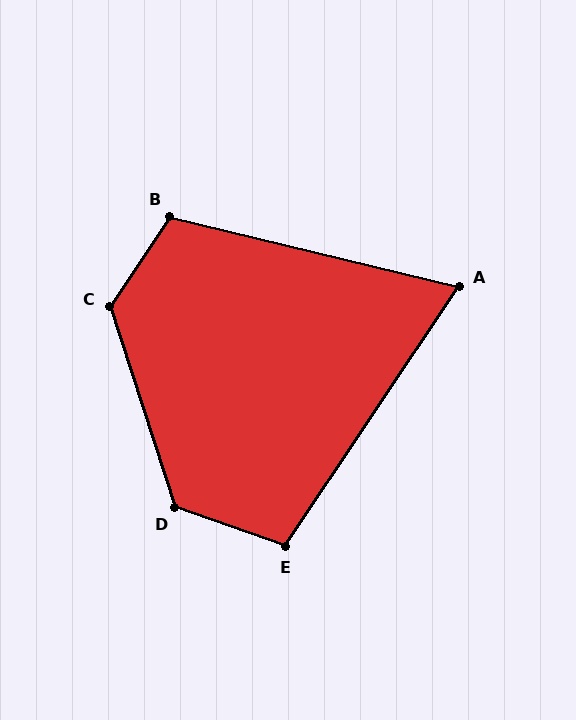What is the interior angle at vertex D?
Approximately 127 degrees (obtuse).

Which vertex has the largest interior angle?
C, at approximately 129 degrees.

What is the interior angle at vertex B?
Approximately 110 degrees (obtuse).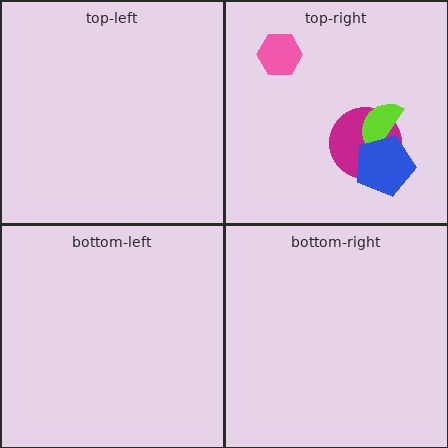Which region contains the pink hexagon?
The top-right region.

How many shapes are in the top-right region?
4.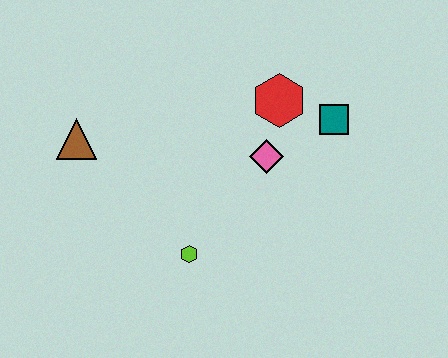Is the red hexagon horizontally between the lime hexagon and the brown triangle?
No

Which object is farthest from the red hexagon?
The brown triangle is farthest from the red hexagon.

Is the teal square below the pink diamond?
No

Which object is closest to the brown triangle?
The lime hexagon is closest to the brown triangle.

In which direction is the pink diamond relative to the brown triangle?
The pink diamond is to the right of the brown triangle.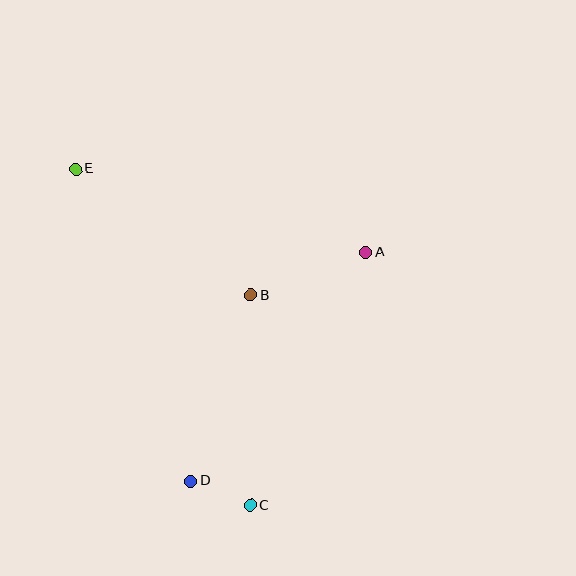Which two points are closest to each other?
Points C and D are closest to each other.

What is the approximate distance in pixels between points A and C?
The distance between A and C is approximately 278 pixels.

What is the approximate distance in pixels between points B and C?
The distance between B and C is approximately 210 pixels.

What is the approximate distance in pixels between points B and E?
The distance between B and E is approximately 216 pixels.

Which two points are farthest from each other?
Points C and E are farthest from each other.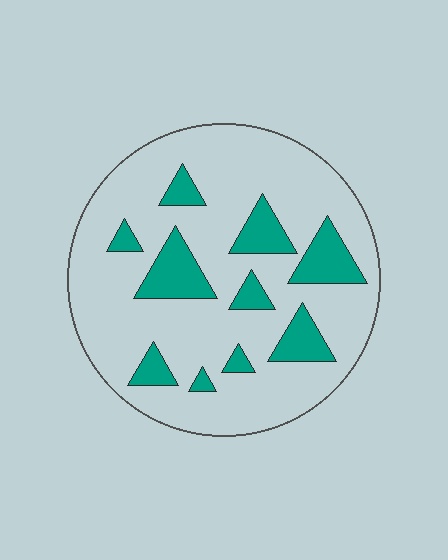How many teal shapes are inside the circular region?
10.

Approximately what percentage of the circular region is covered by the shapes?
Approximately 20%.